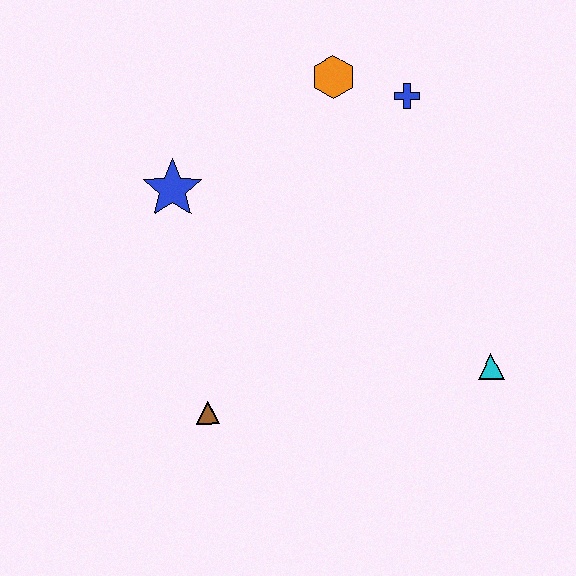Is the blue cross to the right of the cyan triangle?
No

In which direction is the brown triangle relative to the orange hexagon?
The brown triangle is below the orange hexagon.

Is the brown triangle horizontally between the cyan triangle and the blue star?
Yes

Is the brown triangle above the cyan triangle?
No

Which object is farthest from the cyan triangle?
The blue star is farthest from the cyan triangle.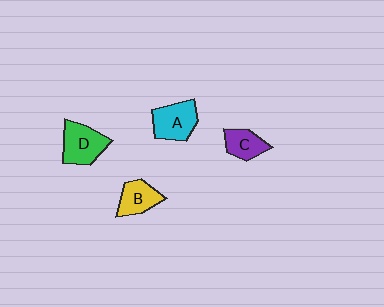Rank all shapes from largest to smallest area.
From largest to smallest: D (green), A (cyan), B (yellow), C (purple).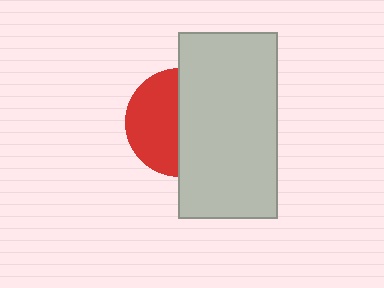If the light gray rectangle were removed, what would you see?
You would see the complete red circle.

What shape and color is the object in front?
The object in front is a light gray rectangle.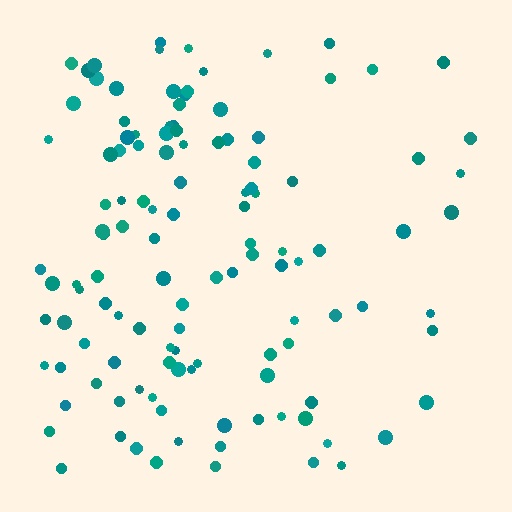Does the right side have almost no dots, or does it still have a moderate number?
Still a moderate number, just noticeably fewer than the left.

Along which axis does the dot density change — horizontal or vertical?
Horizontal.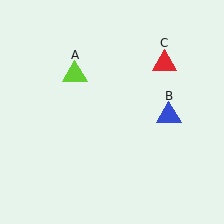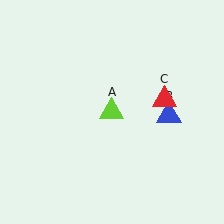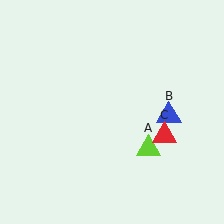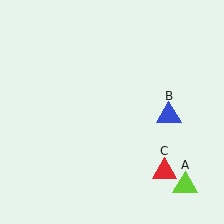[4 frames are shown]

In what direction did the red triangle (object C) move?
The red triangle (object C) moved down.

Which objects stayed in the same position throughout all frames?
Blue triangle (object B) remained stationary.